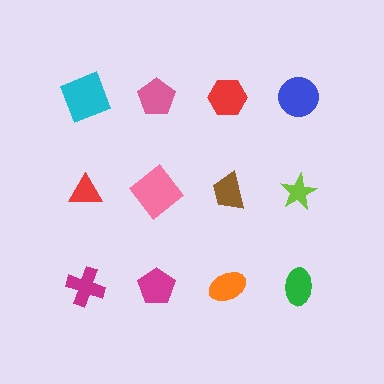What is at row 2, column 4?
A lime star.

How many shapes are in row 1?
4 shapes.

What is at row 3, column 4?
A green ellipse.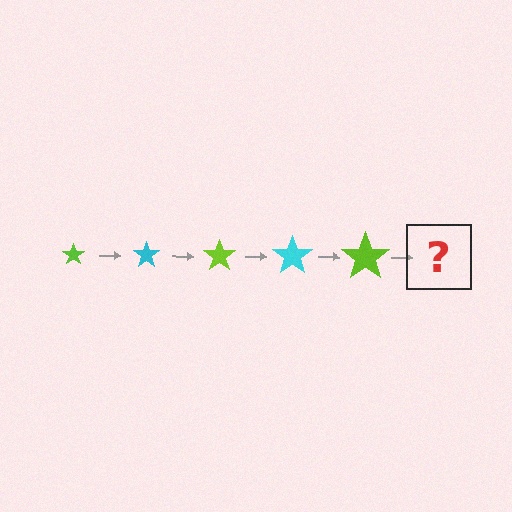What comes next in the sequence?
The next element should be a cyan star, larger than the previous one.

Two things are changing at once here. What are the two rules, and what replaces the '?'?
The two rules are that the star grows larger each step and the color cycles through lime and cyan. The '?' should be a cyan star, larger than the previous one.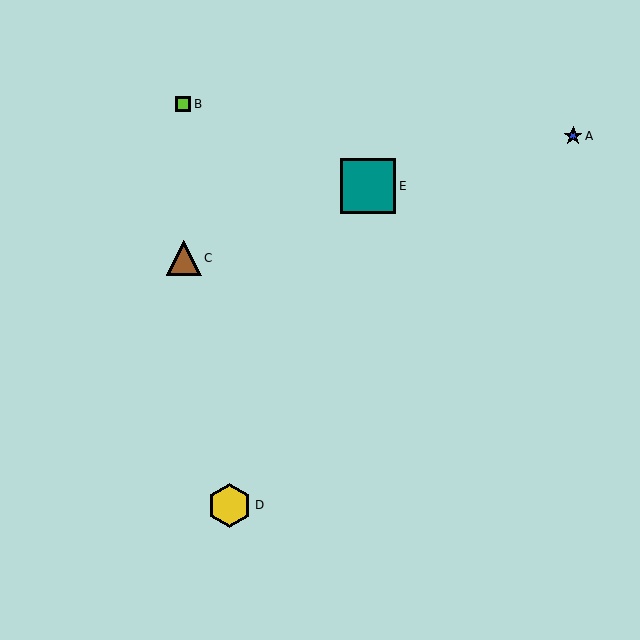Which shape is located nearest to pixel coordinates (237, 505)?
The yellow hexagon (labeled D) at (229, 505) is nearest to that location.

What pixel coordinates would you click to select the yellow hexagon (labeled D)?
Click at (229, 505) to select the yellow hexagon D.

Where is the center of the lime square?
The center of the lime square is at (183, 104).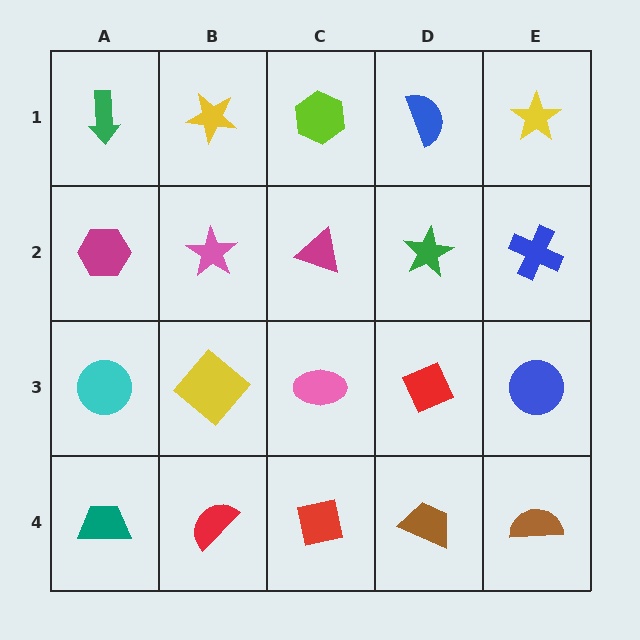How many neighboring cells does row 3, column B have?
4.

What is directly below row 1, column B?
A pink star.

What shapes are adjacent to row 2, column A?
A green arrow (row 1, column A), a cyan circle (row 3, column A), a pink star (row 2, column B).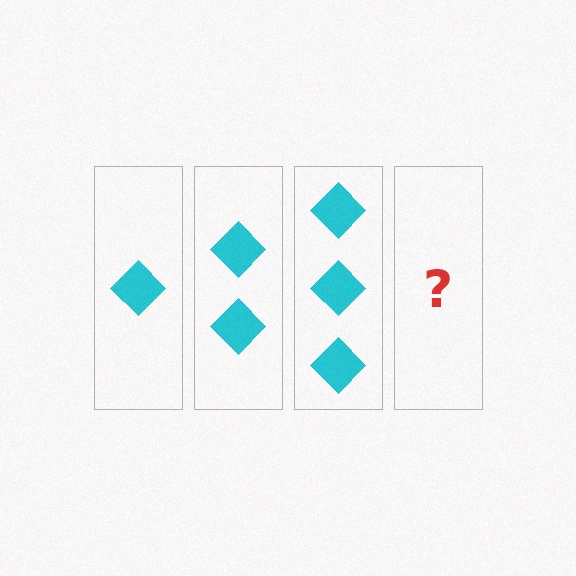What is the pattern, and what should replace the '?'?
The pattern is that each step adds one more diamond. The '?' should be 4 diamonds.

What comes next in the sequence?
The next element should be 4 diamonds.